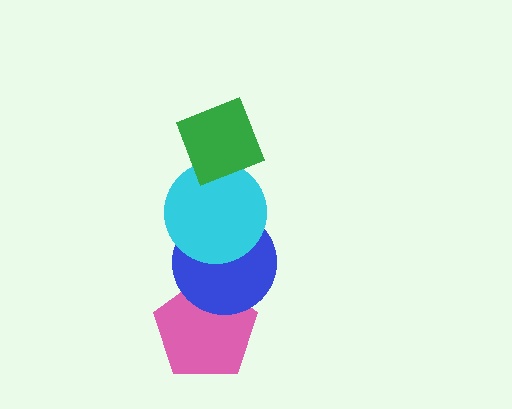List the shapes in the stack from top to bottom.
From top to bottom: the green diamond, the cyan circle, the blue circle, the pink pentagon.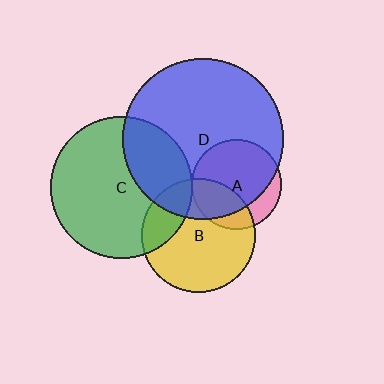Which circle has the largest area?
Circle D (blue).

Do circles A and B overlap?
Yes.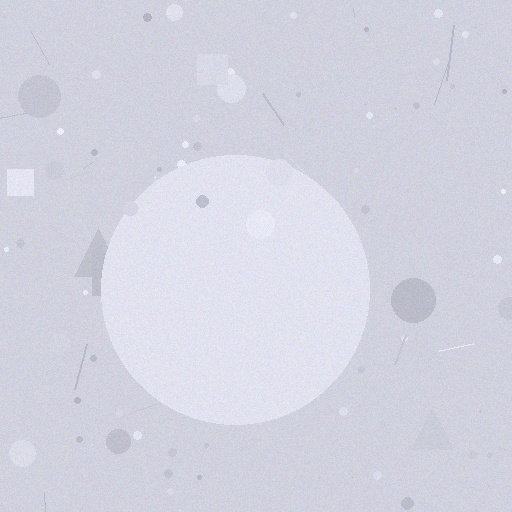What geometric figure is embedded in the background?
A circle is embedded in the background.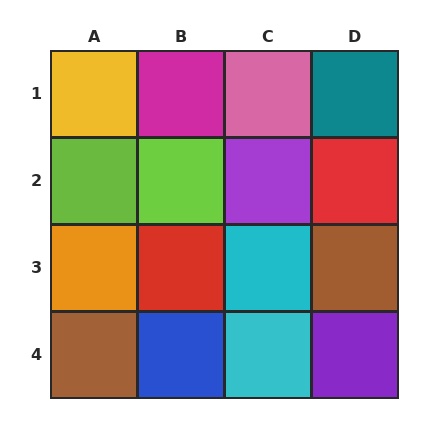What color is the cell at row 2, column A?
Lime.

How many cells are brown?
2 cells are brown.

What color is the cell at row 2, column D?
Red.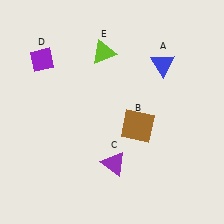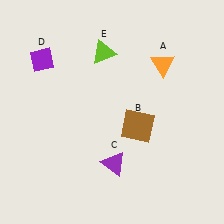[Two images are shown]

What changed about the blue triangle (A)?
In Image 1, A is blue. In Image 2, it changed to orange.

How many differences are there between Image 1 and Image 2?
There is 1 difference between the two images.